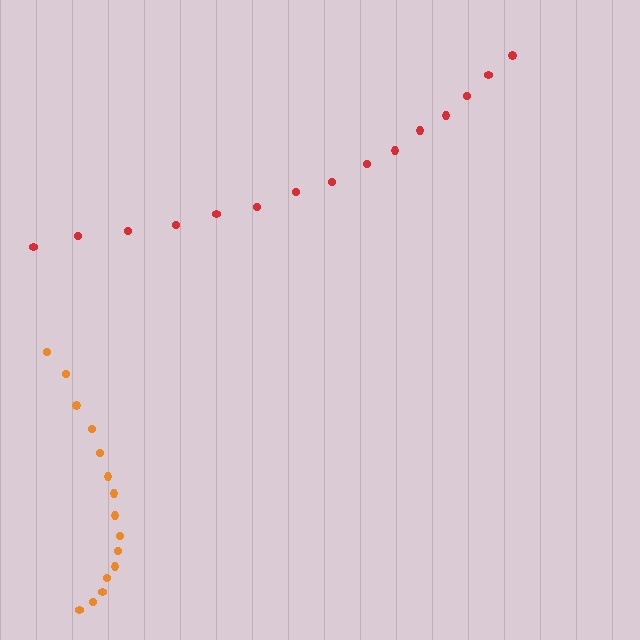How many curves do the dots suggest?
There are 2 distinct paths.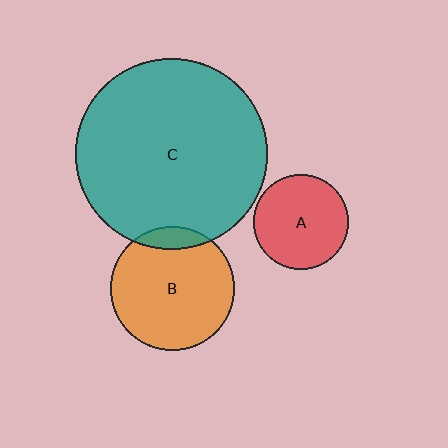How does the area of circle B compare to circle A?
Approximately 1.7 times.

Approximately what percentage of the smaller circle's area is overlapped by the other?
Approximately 10%.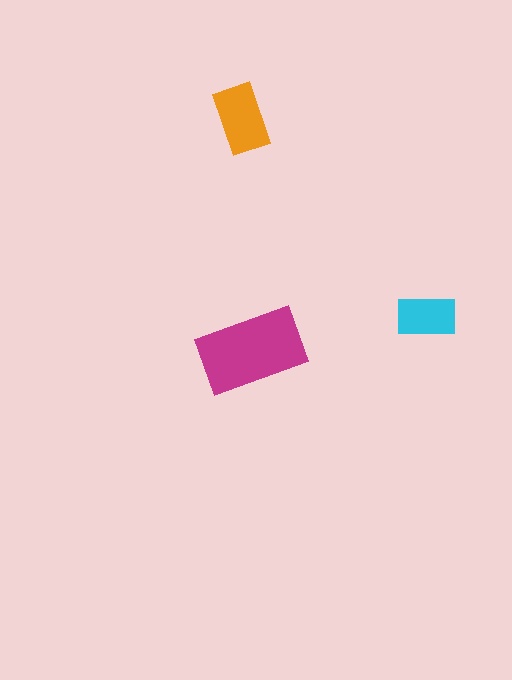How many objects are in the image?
There are 3 objects in the image.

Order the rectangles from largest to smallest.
the magenta one, the orange one, the cyan one.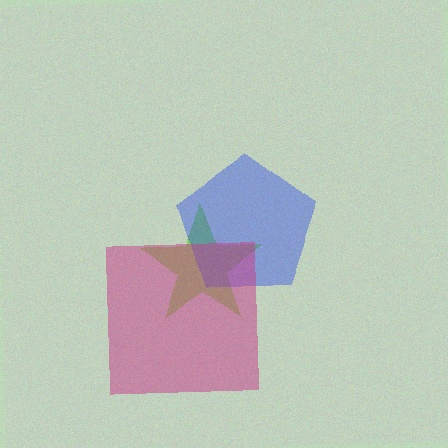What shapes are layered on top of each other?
The layered shapes are: a lime star, a blue pentagon, a magenta square.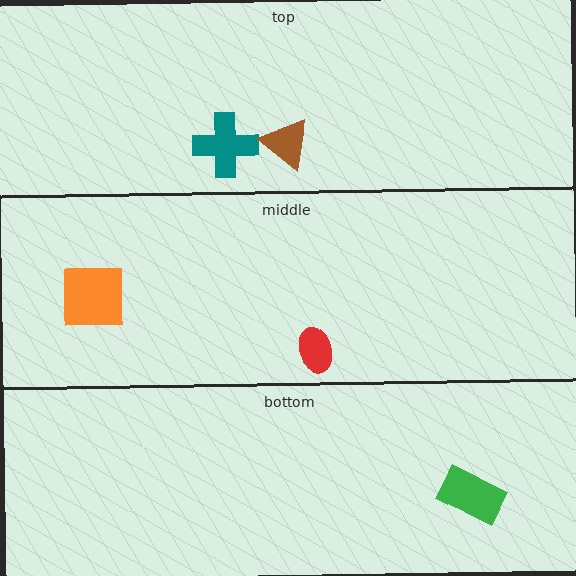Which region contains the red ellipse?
The middle region.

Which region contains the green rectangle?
The bottom region.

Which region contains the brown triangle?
The top region.